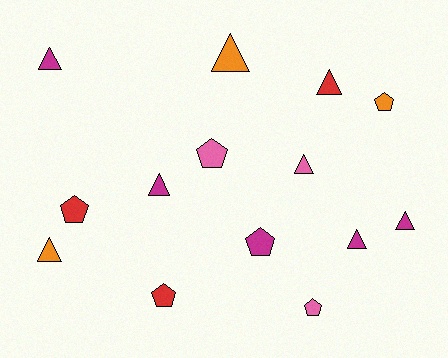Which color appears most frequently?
Magenta, with 5 objects.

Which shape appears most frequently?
Triangle, with 8 objects.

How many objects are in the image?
There are 14 objects.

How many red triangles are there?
There is 1 red triangle.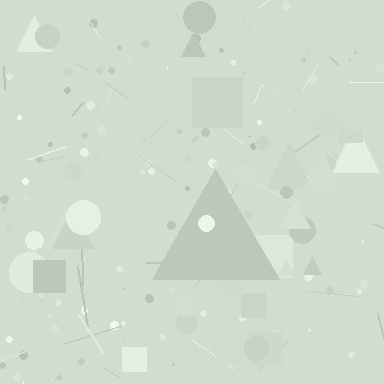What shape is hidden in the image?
A triangle is hidden in the image.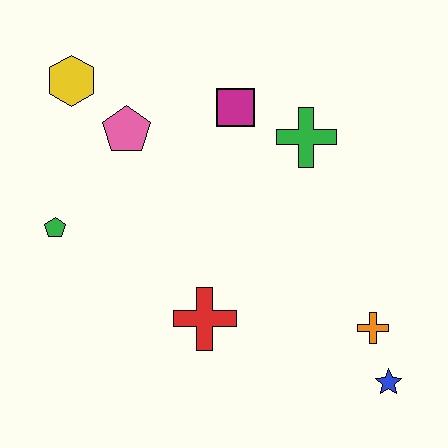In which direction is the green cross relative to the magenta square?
The green cross is to the right of the magenta square.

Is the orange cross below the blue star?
No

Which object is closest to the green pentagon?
The pink pentagon is closest to the green pentagon.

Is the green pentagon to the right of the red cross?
No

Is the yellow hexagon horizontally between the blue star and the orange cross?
No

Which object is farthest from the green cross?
The green pentagon is farthest from the green cross.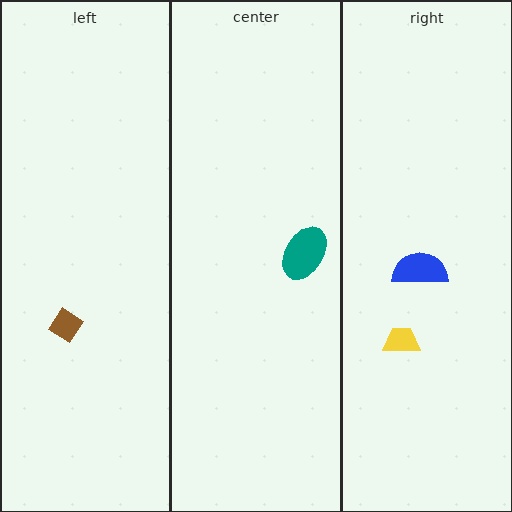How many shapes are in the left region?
1.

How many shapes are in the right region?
2.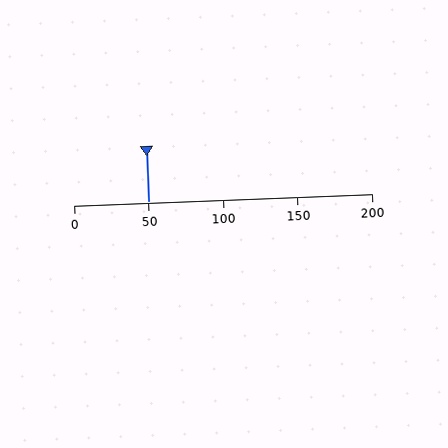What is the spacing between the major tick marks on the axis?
The major ticks are spaced 50 apart.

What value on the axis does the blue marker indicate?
The marker indicates approximately 50.